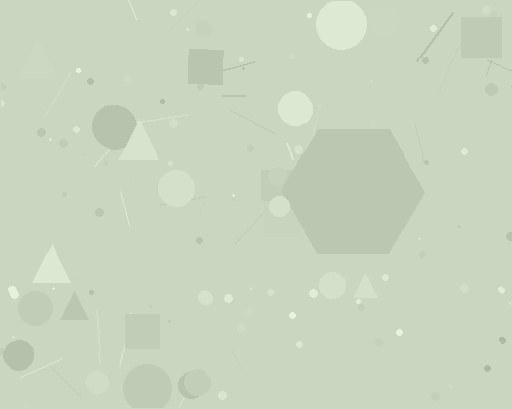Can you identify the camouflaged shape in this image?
The camouflaged shape is a hexagon.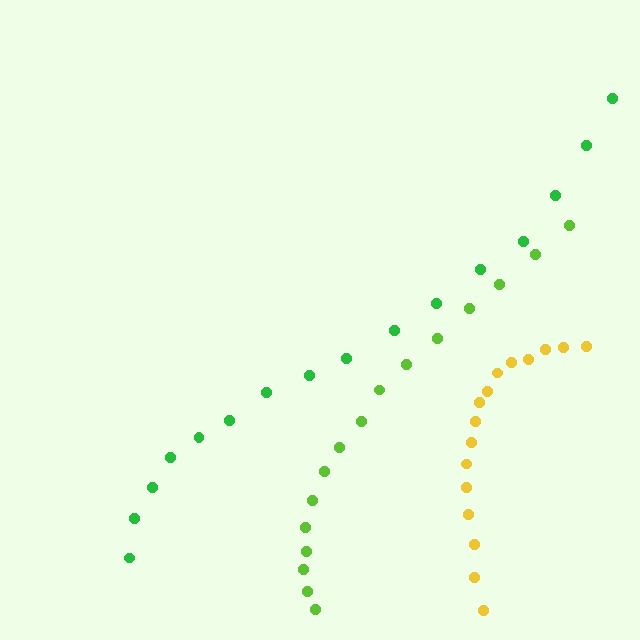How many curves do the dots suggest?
There are 3 distinct paths.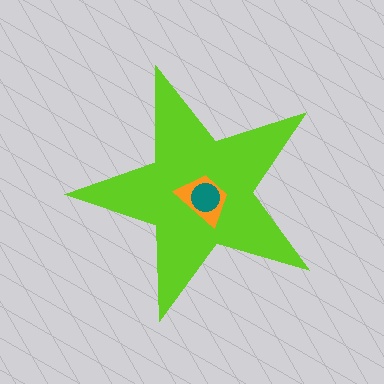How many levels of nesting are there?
3.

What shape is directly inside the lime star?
The orange trapezoid.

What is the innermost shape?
The teal circle.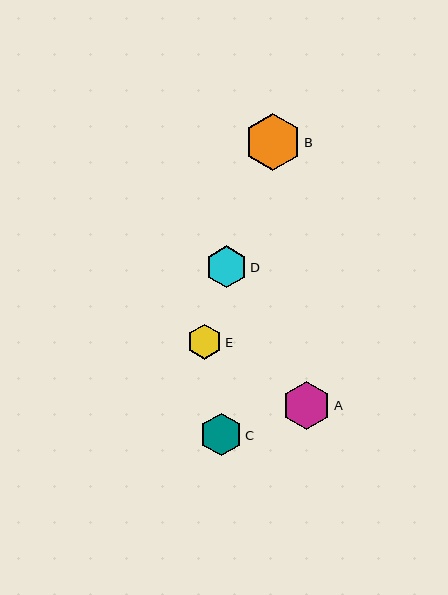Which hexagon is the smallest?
Hexagon E is the smallest with a size of approximately 35 pixels.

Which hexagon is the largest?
Hexagon B is the largest with a size of approximately 57 pixels.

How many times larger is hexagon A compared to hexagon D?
Hexagon A is approximately 1.2 times the size of hexagon D.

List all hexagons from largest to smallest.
From largest to smallest: B, A, C, D, E.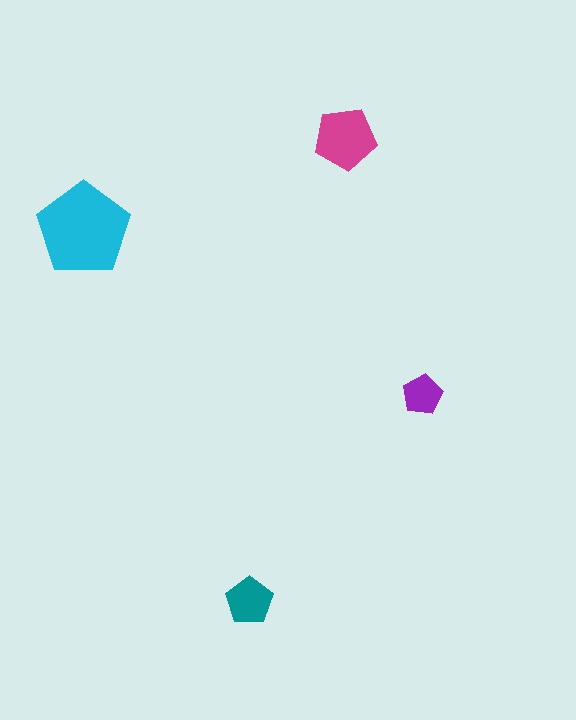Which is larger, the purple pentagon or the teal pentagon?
The teal one.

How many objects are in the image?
There are 4 objects in the image.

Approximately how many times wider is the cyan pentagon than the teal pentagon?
About 2 times wider.